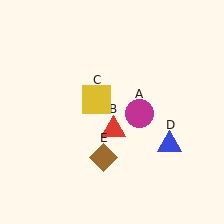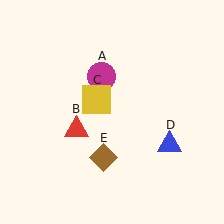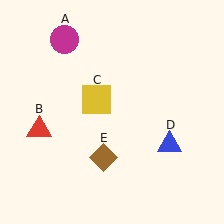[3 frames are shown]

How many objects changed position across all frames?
2 objects changed position: magenta circle (object A), red triangle (object B).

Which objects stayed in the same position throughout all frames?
Yellow square (object C) and blue triangle (object D) and brown diamond (object E) remained stationary.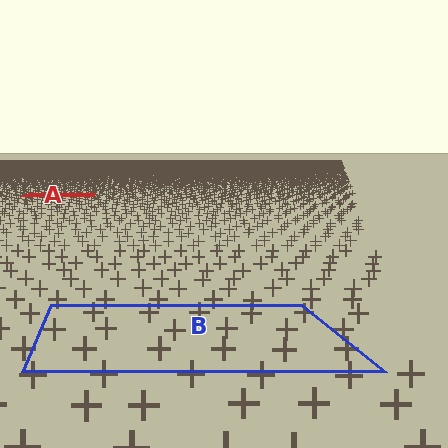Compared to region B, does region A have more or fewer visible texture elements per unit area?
Region A has more texture elements per unit area — they are packed more densely because it is farther away.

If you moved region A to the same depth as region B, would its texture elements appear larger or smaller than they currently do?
They would appear larger. At a closer depth, the same texture elements are projected at a bigger on-screen size.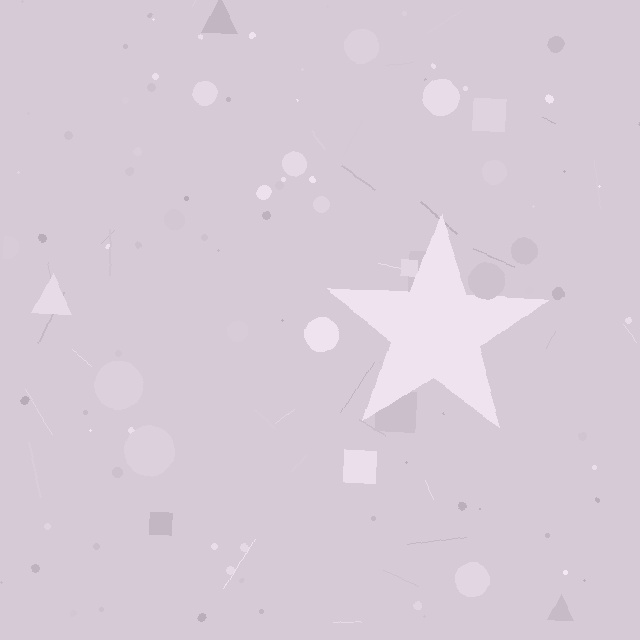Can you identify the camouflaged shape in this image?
The camouflaged shape is a star.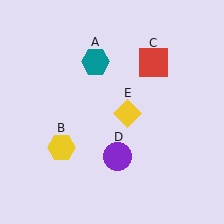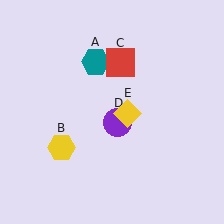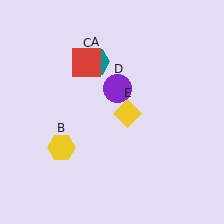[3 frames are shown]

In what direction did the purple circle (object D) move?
The purple circle (object D) moved up.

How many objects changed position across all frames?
2 objects changed position: red square (object C), purple circle (object D).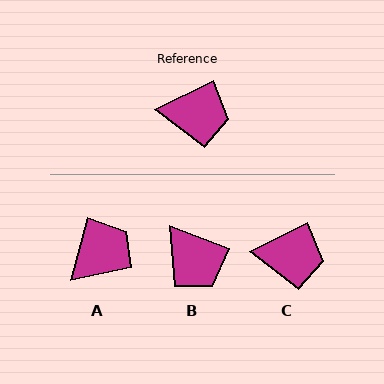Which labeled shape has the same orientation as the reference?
C.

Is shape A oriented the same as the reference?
No, it is off by about 49 degrees.